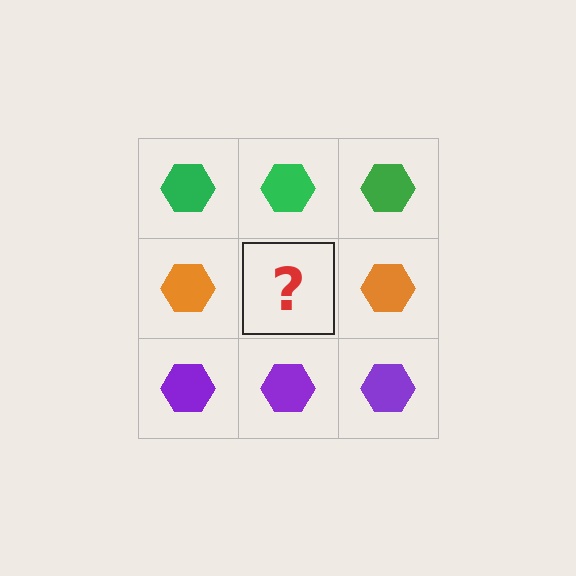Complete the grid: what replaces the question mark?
The question mark should be replaced with an orange hexagon.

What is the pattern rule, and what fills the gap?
The rule is that each row has a consistent color. The gap should be filled with an orange hexagon.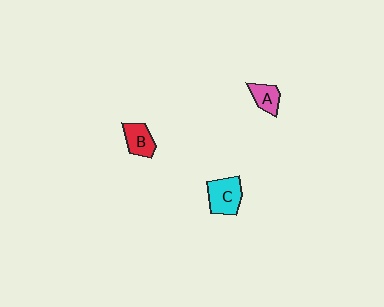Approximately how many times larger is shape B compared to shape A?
Approximately 1.2 times.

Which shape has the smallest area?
Shape A (pink).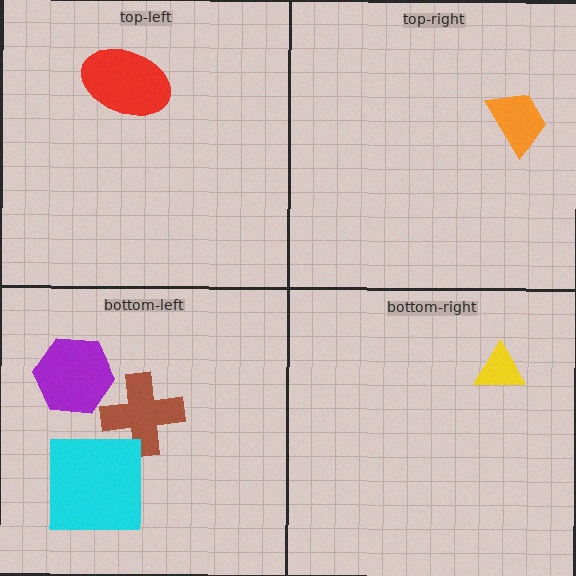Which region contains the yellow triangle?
The bottom-right region.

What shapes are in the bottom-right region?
The yellow triangle.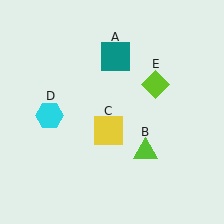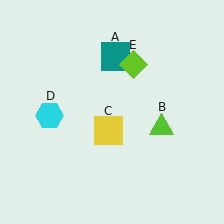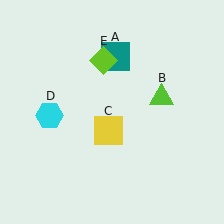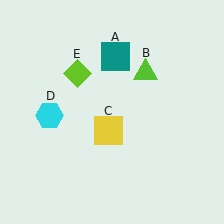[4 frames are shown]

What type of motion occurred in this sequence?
The lime triangle (object B), lime diamond (object E) rotated counterclockwise around the center of the scene.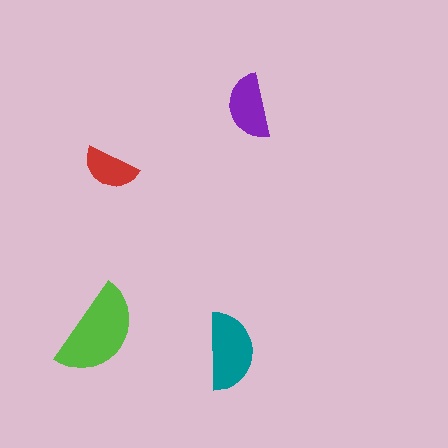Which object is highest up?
The purple semicircle is topmost.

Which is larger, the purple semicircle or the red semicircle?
The purple one.